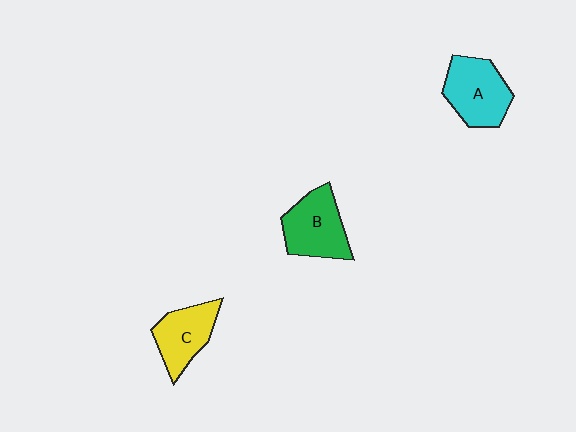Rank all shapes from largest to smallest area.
From largest to smallest: A (cyan), B (green), C (yellow).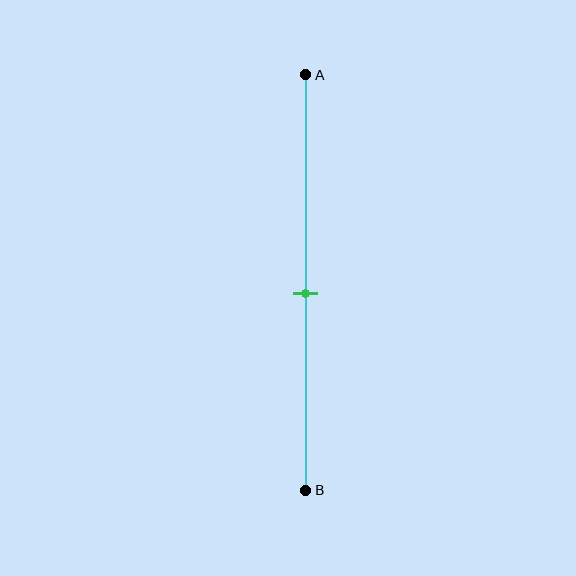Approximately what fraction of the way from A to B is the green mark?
The green mark is approximately 55% of the way from A to B.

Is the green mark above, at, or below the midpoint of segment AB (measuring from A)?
The green mark is approximately at the midpoint of segment AB.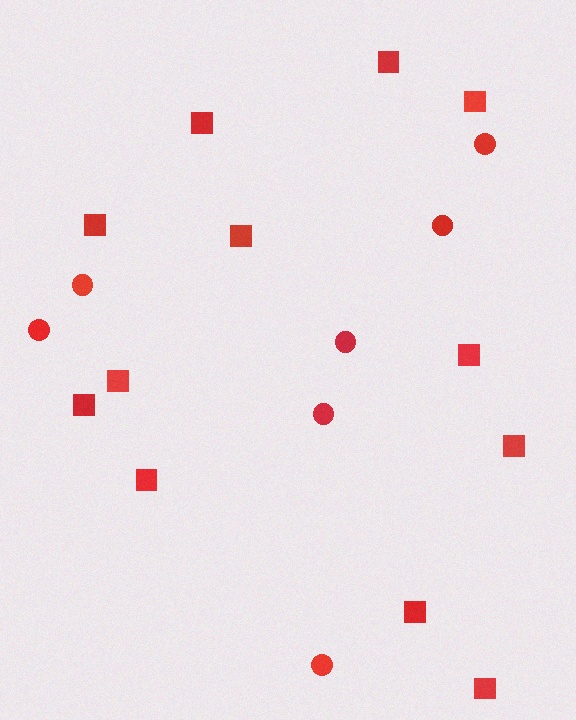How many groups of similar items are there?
There are 2 groups: one group of circles (7) and one group of squares (12).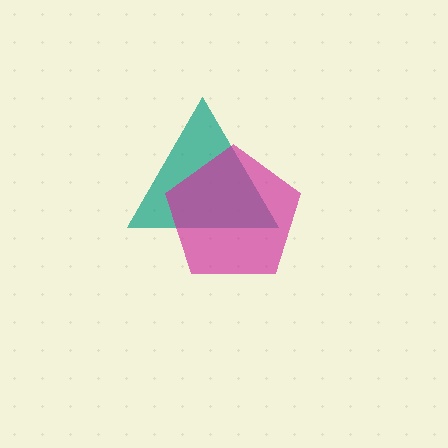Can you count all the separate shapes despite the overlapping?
Yes, there are 2 separate shapes.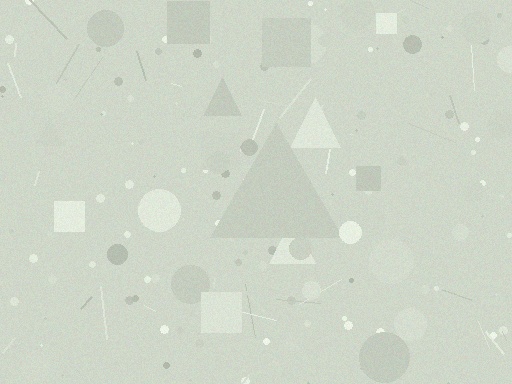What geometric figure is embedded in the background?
A triangle is embedded in the background.